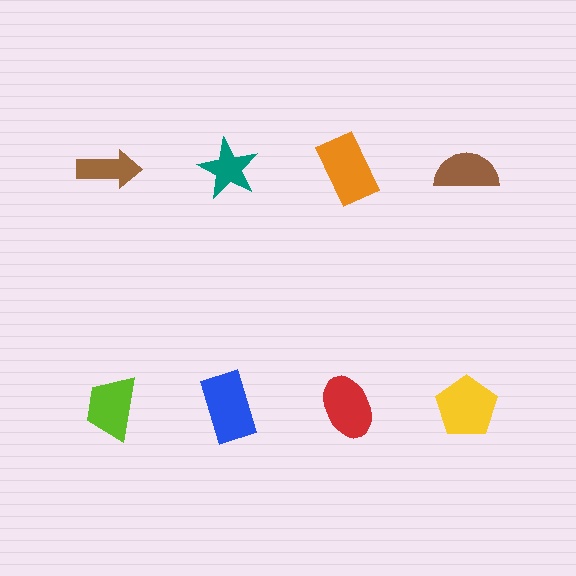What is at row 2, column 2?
A blue rectangle.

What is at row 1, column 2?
A teal star.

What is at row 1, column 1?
A brown arrow.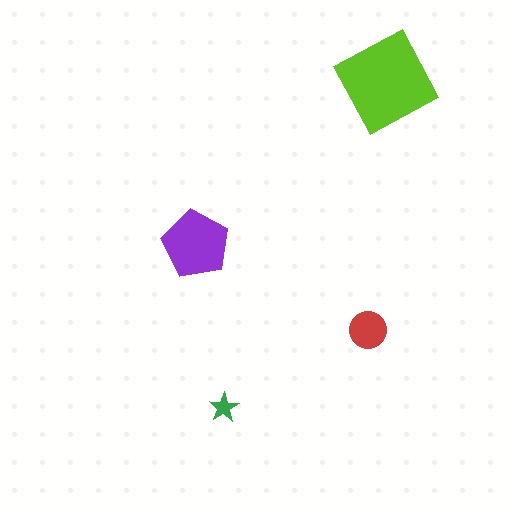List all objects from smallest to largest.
The green star, the red circle, the purple pentagon, the lime square.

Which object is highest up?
The lime square is topmost.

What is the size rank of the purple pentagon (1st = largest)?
2nd.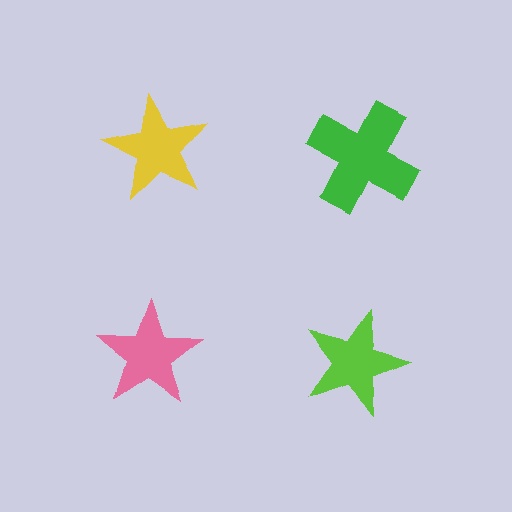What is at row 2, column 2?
A lime star.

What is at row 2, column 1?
A pink star.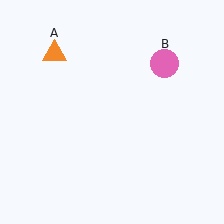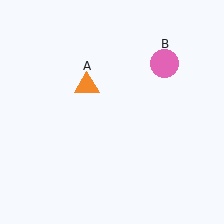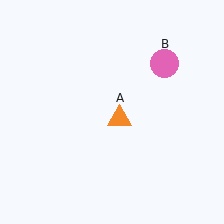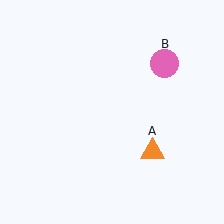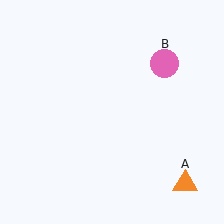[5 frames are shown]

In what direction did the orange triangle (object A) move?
The orange triangle (object A) moved down and to the right.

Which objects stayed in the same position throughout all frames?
Pink circle (object B) remained stationary.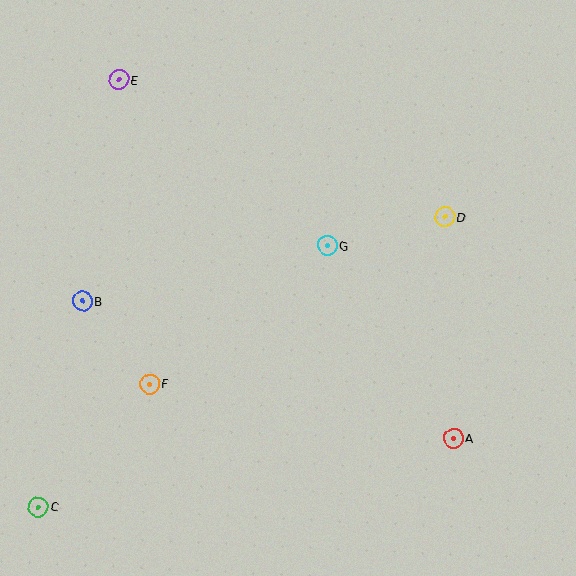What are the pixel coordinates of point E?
Point E is at (119, 79).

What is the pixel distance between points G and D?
The distance between G and D is 121 pixels.